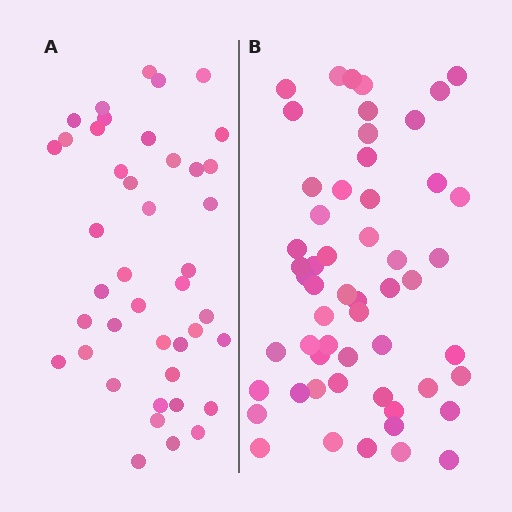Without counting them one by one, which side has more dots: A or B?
Region B (the right region) has more dots.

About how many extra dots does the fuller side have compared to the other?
Region B has approximately 15 more dots than region A.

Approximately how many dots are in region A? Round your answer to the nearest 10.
About 40 dots. (The exact count is 42, which rounds to 40.)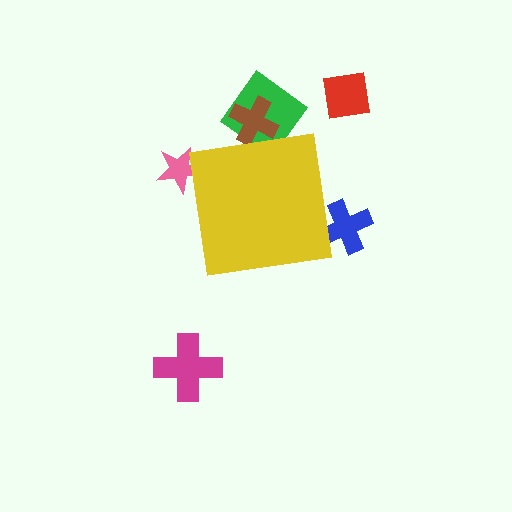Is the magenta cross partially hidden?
No, the magenta cross is fully visible.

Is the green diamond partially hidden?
Yes, the green diamond is partially hidden behind the yellow square.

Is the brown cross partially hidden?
Yes, the brown cross is partially hidden behind the yellow square.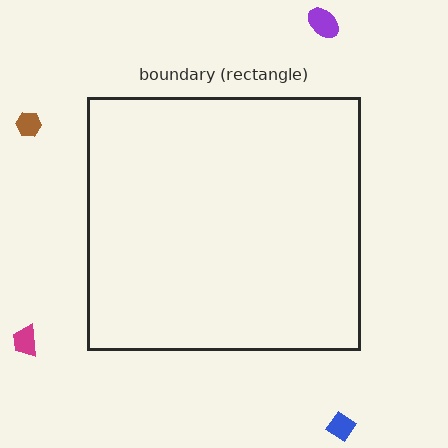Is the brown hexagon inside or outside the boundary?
Outside.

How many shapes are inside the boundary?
0 inside, 4 outside.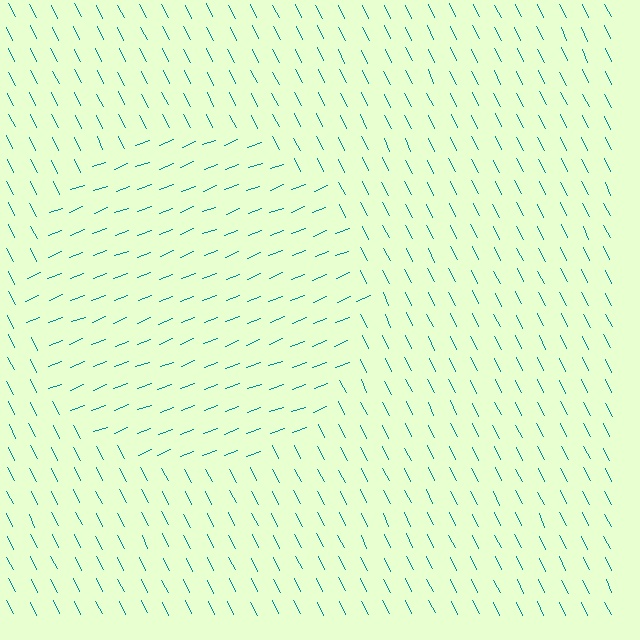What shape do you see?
I see a circle.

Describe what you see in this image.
The image is filled with small teal line segments. A circle region in the image has lines oriented differently from the surrounding lines, creating a visible texture boundary.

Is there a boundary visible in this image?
Yes, there is a texture boundary formed by a change in line orientation.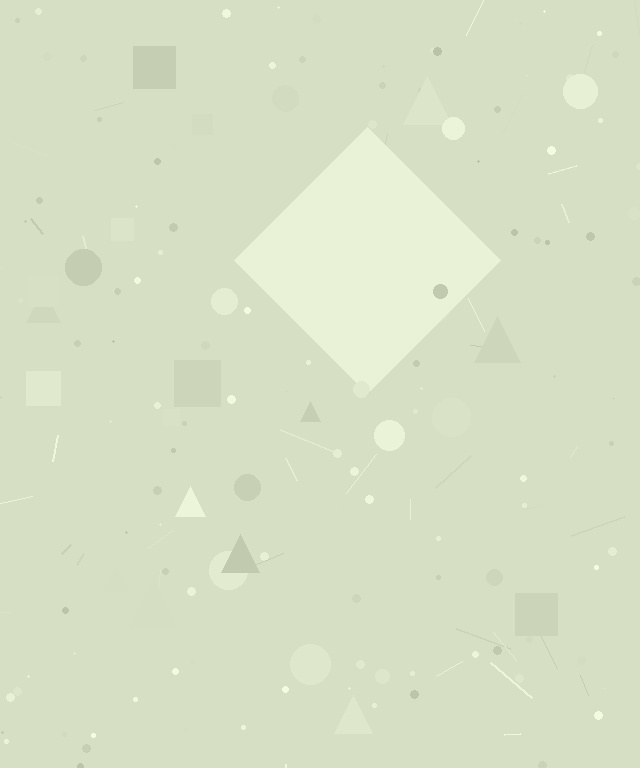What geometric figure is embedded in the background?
A diamond is embedded in the background.